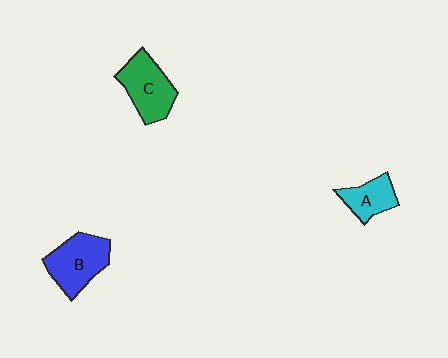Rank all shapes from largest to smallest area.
From largest to smallest: B (blue), C (green), A (cyan).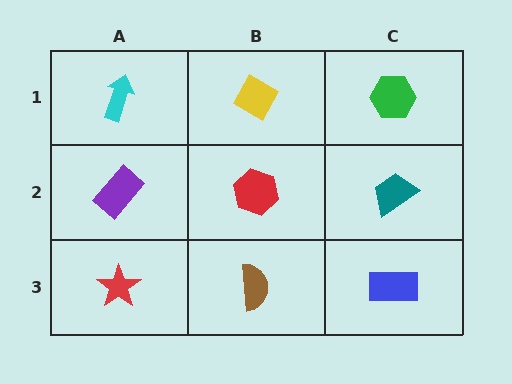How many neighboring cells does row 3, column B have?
3.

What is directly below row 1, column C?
A teal trapezoid.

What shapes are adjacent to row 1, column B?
A red hexagon (row 2, column B), a cyan arrow (row 1, column A), a green hexagon (row 1, column C).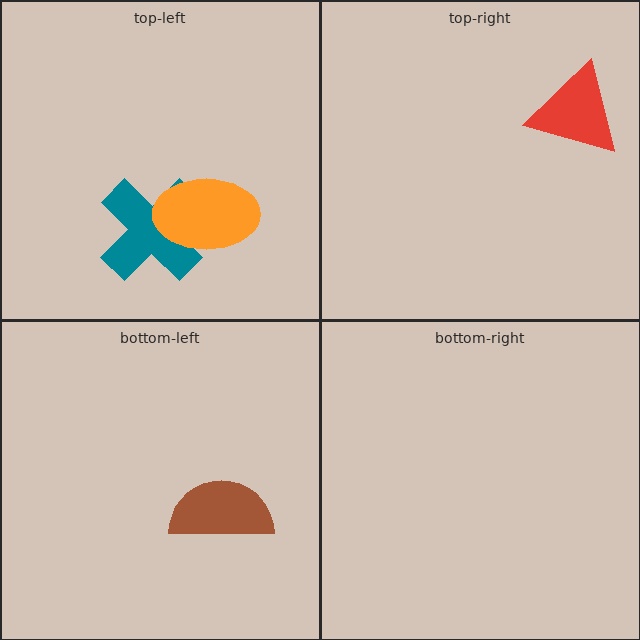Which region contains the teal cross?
The top-left region.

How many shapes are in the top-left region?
2.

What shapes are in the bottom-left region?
The brown semicircle.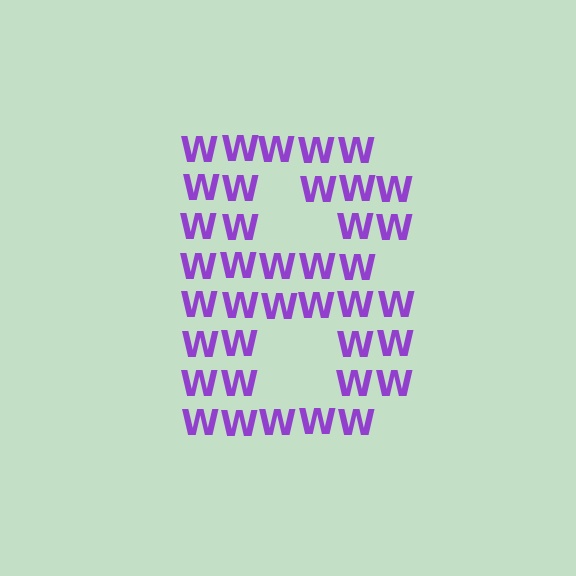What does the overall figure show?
The overall figure shows the letter B.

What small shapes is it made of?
It is made of small letter W's.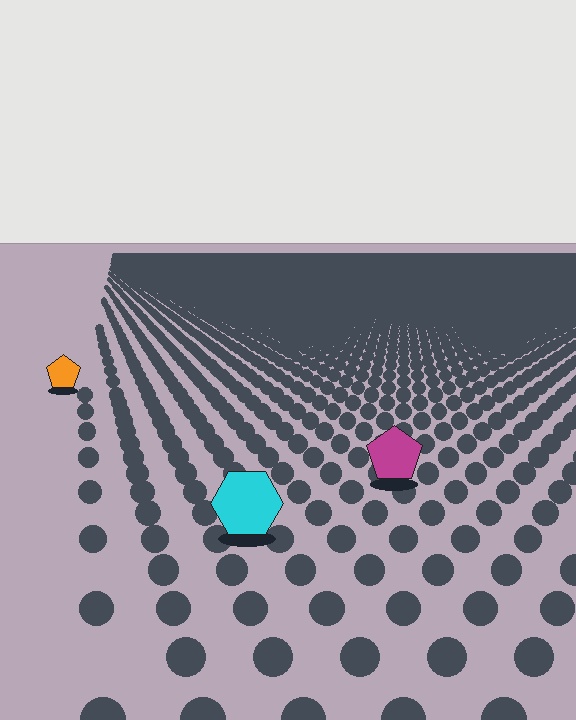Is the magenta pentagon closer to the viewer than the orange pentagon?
Yes. The magenta pentagon is closer — you can tell from the texture gradient: the ground texture is coarser near it.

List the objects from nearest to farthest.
From nearest to farthest: the cyan hexagon, the magenta pentagon, the orange pentagon.